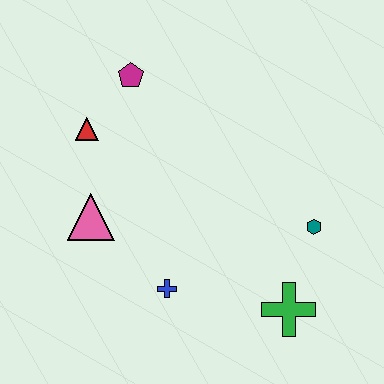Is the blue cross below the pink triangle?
Yes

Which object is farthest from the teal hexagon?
The red triangle is farthest from the teal hexagon.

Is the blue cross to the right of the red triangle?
Yes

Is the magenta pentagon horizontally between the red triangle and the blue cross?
Yes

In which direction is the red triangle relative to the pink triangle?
The red triangle is above the pink triangle.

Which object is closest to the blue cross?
The pink triangle is closest to the blue cross.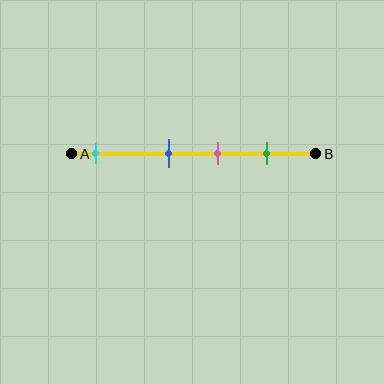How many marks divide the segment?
There are 4 marks dividing the segment.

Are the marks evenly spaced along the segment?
No, the marks are not evenly spaced.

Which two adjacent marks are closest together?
The blue and pink marks are the closest adjacent pair.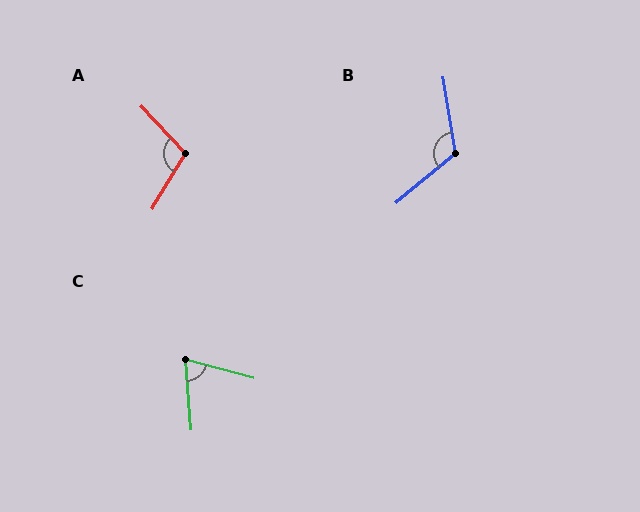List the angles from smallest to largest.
C (71°), A (105°), B (120°).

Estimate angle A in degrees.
Approximately 105 degrees.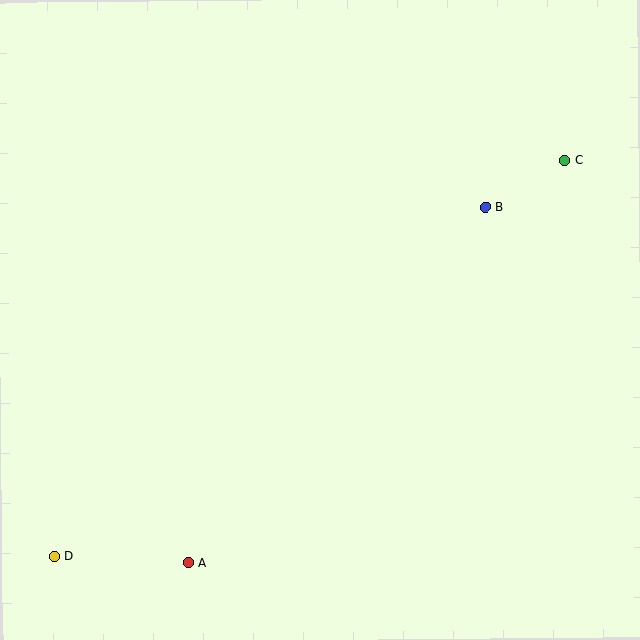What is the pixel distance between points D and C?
The distance between D and C is 646 pixels.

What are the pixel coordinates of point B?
Point B is at (485, 207).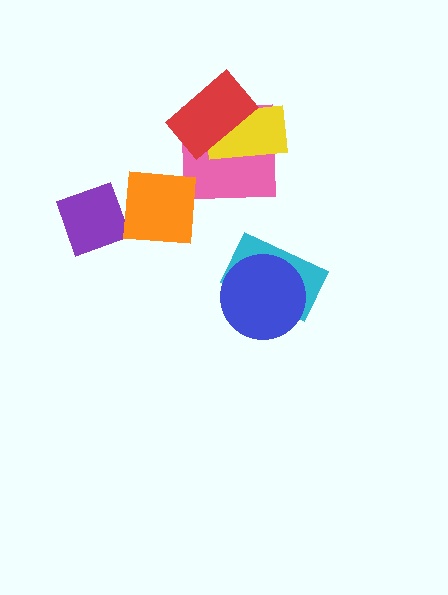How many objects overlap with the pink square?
2 objects overlap with the pink square.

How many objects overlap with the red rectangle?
2 objects overlap with the red rectangle.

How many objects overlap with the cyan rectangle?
1 object overlaps with the cyan rectangle.